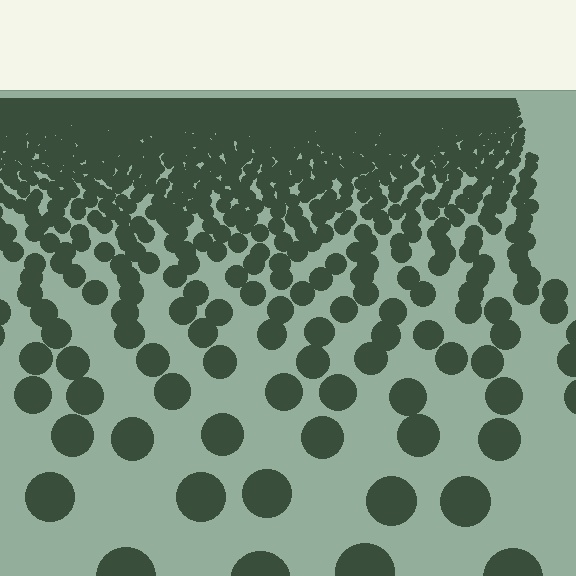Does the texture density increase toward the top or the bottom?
Density increases toward the top.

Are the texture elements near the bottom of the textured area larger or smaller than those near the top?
Larger. Near the bottom, elements are closer to the viewer and appear at a bigger on-screen size.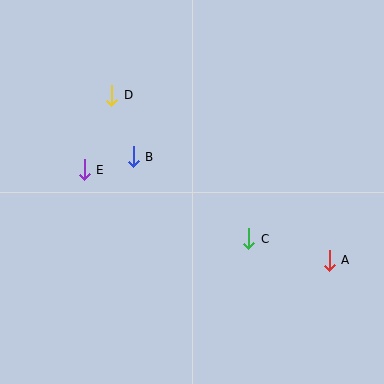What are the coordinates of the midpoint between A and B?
The midpoint between A and B is at (231, 208).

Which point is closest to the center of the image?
Point B at (133, 157) is closest to the center.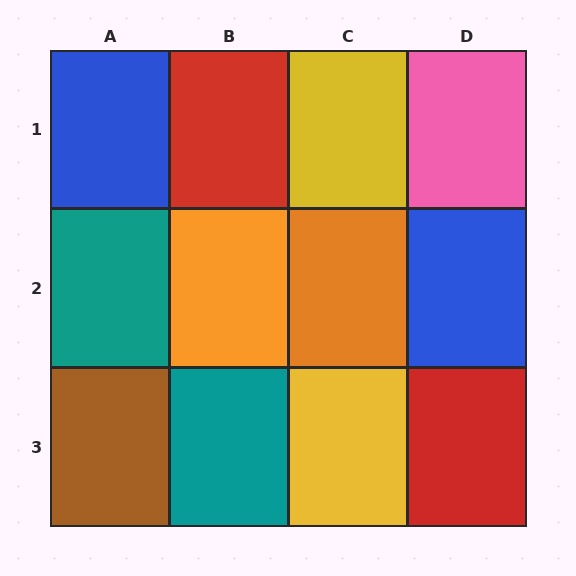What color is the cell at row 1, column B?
Red.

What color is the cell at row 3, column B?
Teal.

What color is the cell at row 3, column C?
Yellow.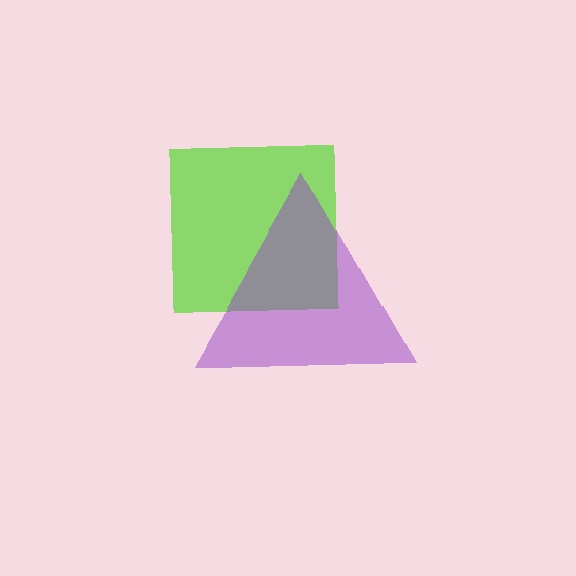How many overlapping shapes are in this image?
There are 2 overlapping shapes in the image.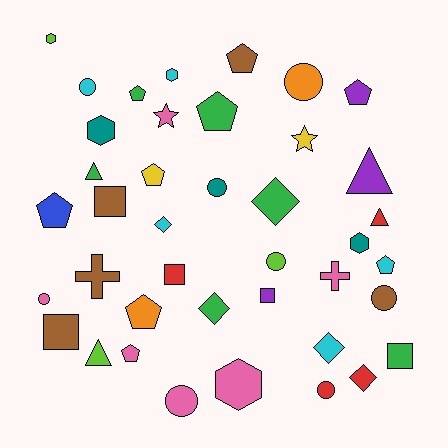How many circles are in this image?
There are 8 circles.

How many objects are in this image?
There are 40 objects.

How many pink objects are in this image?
There are 6 pink objects.